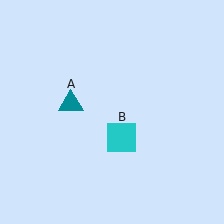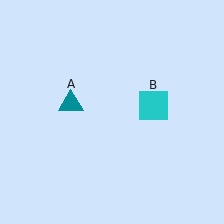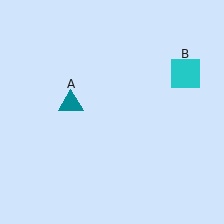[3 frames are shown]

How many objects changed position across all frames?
1 object changed position: cyan square (object B).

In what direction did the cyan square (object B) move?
The cyan square (object B) moved up and to the right.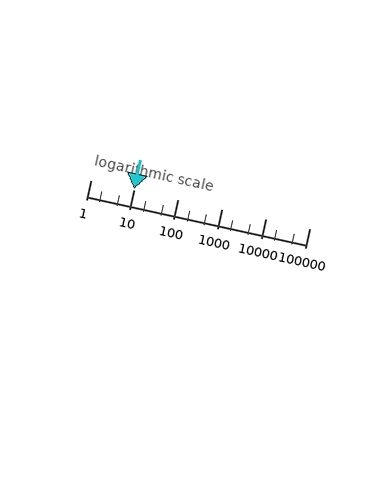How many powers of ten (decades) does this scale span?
The scale spans 5 decades, from 1 to 100000.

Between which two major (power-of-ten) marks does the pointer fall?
The pointer is between 1 and 10.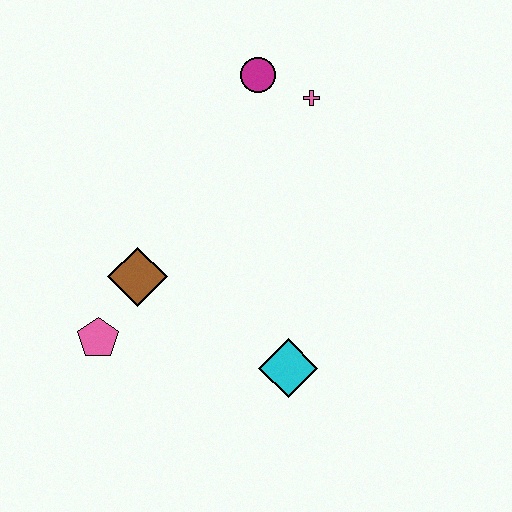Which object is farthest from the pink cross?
The pink pentagon is farthest from the pink cross.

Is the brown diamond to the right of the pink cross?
No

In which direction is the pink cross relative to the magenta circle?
The pink cross is to the right of the magenta circle.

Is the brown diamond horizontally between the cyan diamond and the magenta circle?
No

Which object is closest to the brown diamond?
The pink pentagon is closest to the brown diamond.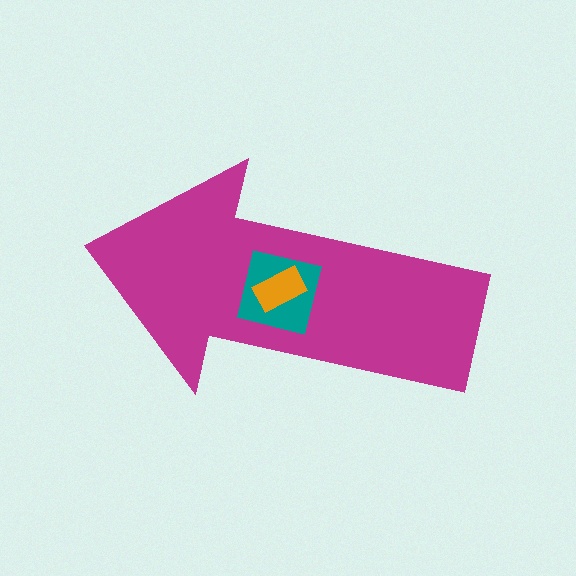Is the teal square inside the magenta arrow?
Yes.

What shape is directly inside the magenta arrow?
The teal square.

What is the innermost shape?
The orange rectangle.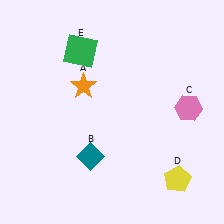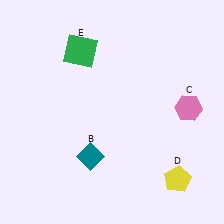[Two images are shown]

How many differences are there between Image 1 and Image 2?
There is 1 difference between the two images.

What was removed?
The orange star (A) was removed in Image 2.